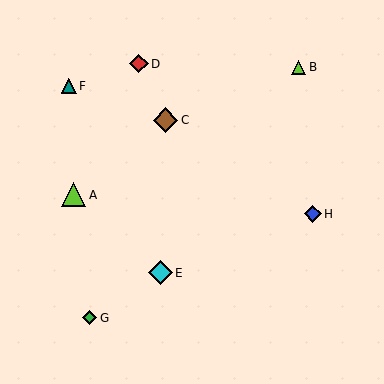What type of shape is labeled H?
Shape H is a blue diamond.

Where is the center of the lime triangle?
The center of the lime triangle is at (74, 195).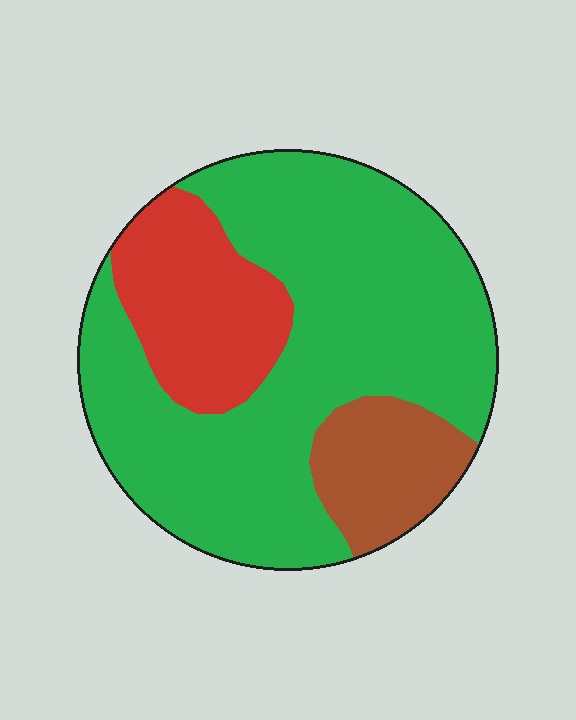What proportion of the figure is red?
Red covers roughly 20% of the figure.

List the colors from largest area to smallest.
From largest to smallest: green, red, brown.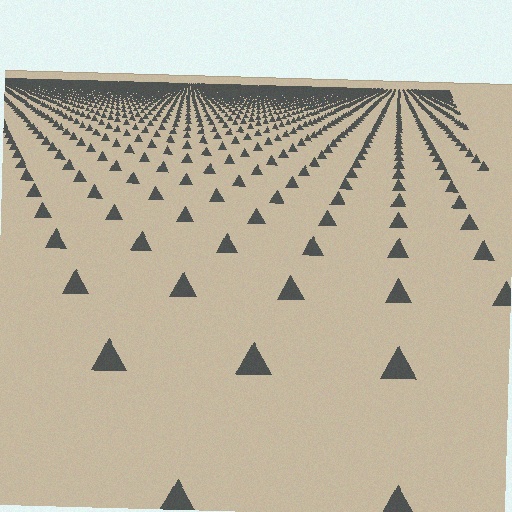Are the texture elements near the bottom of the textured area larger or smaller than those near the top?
Larger. Near the bottom, elements are closer to the viewer and appear at a bigger on-screen size.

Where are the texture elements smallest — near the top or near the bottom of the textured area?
Near the top.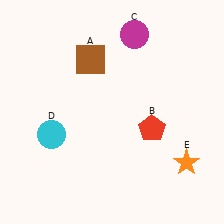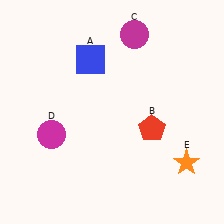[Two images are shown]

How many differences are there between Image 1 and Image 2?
There are 2 differences between the two images.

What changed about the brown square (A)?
In Image 1, A is brown. In Image 2, it changed to blue.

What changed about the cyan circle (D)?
In Image 1, D is cyan. In Image 2, it changed to magenta.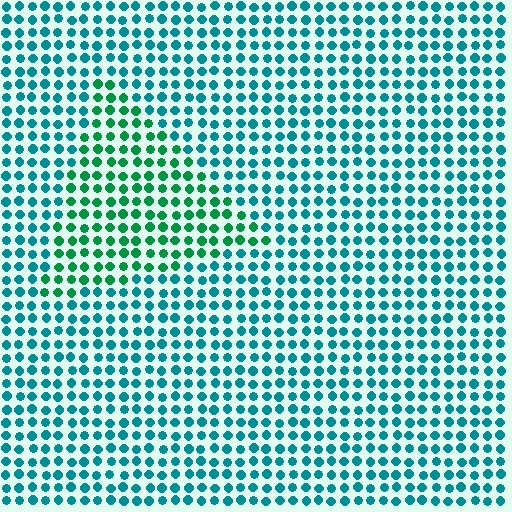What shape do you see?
I see a triangle.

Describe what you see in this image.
The image is filled with small teal elements in a uniform arrangement. A triangle-shaped region is visible where the elements are tinted to a slightly different hue, forming a subtle color boundary.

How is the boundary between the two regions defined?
The boundary is defined purely by a slight shift in hue (about 35 degrees). Spacing, size, and orientation are identical on both sides.